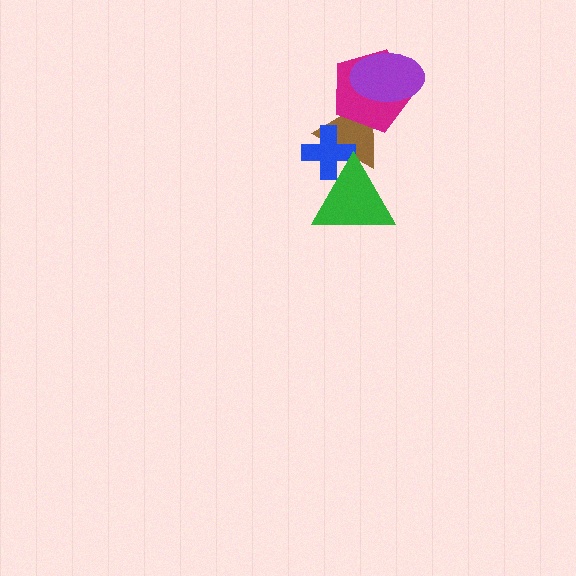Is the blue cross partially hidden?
Yes, it is partially covered by another shape.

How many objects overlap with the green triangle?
2 objects overlap with the green triangle.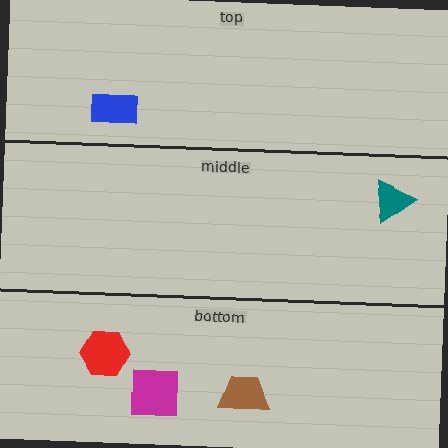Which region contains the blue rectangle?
The top region.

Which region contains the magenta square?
The bottom region.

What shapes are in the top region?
The blue rectangle.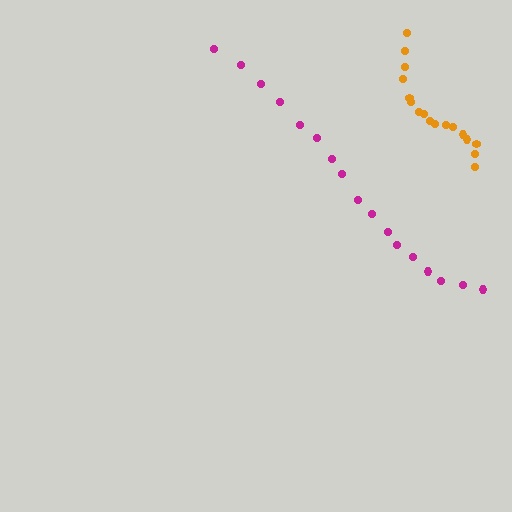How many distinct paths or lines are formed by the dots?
There are 2 distinct paths.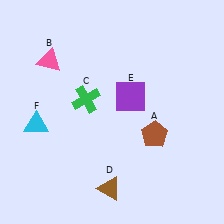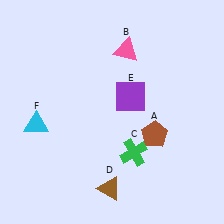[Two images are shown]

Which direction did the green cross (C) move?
The green cross (C) moved down.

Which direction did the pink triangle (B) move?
The pink triangle (B) moved right.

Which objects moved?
The objects that moved are: the pink triangle (B), the green cross (C).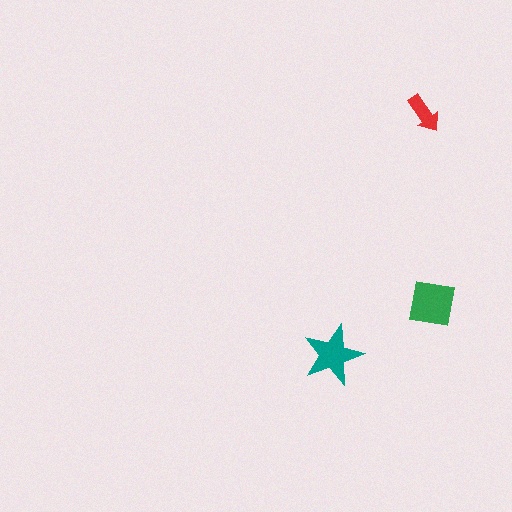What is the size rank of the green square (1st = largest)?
1st.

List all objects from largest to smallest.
The green square, the teal star, the red arrow.